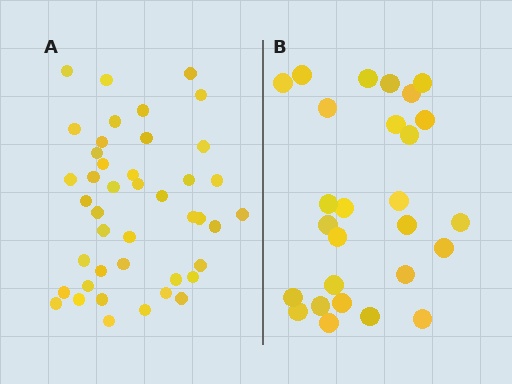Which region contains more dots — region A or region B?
Region A (the left region) has more dots.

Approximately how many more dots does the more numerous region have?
Region A has approximately 15 more dots than region B.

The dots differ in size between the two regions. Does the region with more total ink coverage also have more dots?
No. Region B has more total ink coverage because its dots are larger, but region A actually contains more individual dots. Total area can be misleading — the number of items is what matters here.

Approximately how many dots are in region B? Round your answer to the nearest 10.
About 30 dots. (The exact count is 27, which rounds to 30.)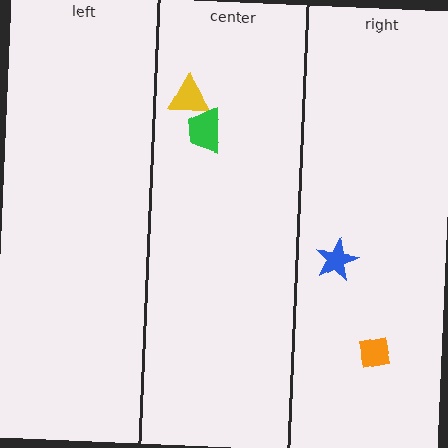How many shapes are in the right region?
2.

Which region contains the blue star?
The right region.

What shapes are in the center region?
The yellow triangle, the green trapezoid.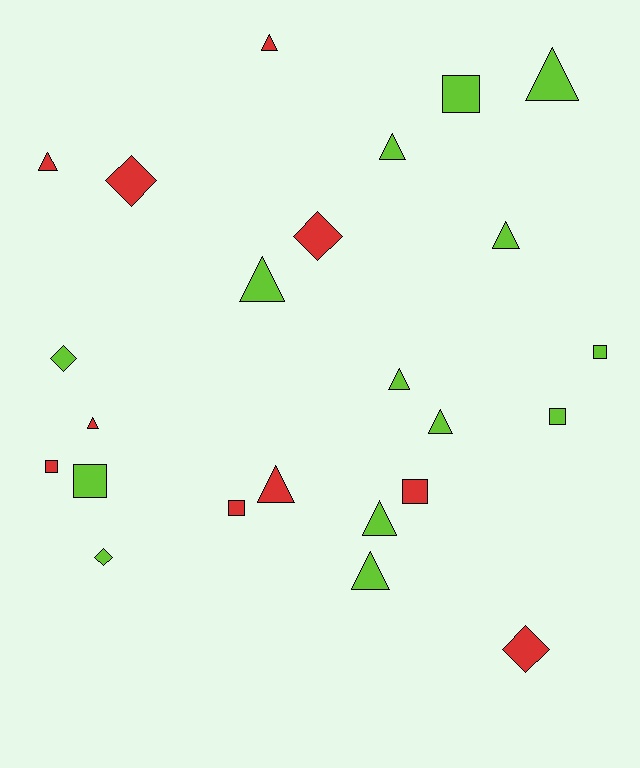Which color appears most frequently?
Lime, with 14 objects.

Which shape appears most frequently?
Triangle, with 12 objects.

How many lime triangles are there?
There are 8 lime triangles.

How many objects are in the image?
There are 24 objects.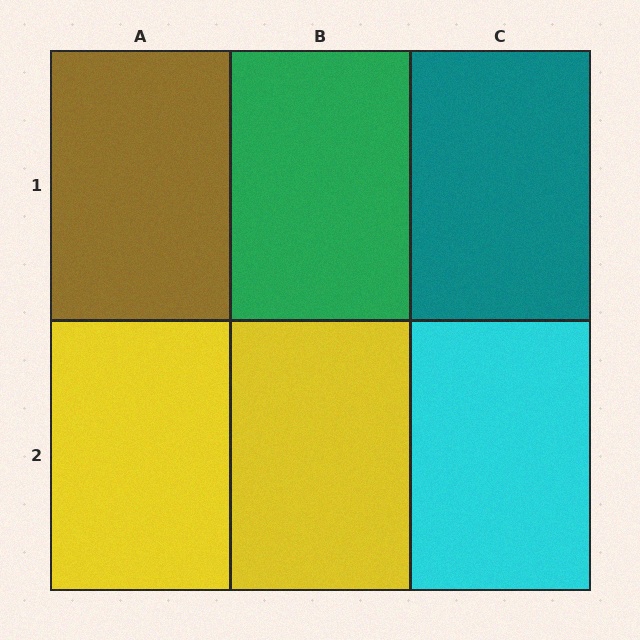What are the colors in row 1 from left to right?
Brown, green, teal.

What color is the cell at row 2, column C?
Cyan.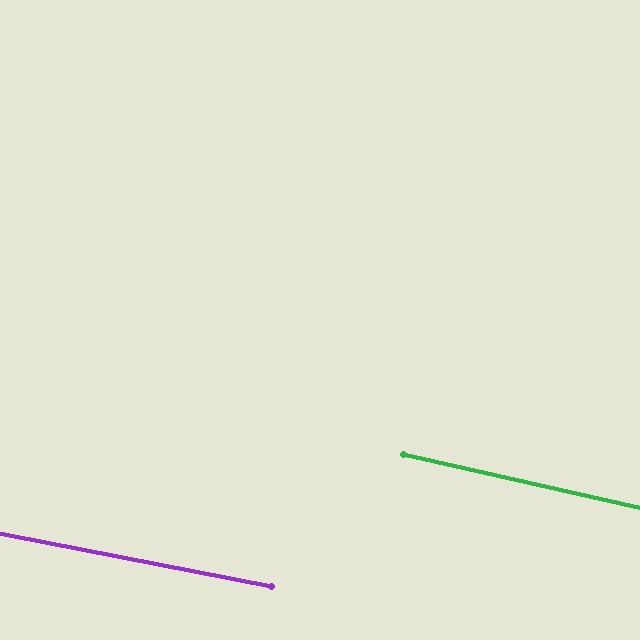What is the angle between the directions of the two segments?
Approximately 2 degrees.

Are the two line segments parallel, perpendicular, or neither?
Parallel — their directions differ by only 1.7°.